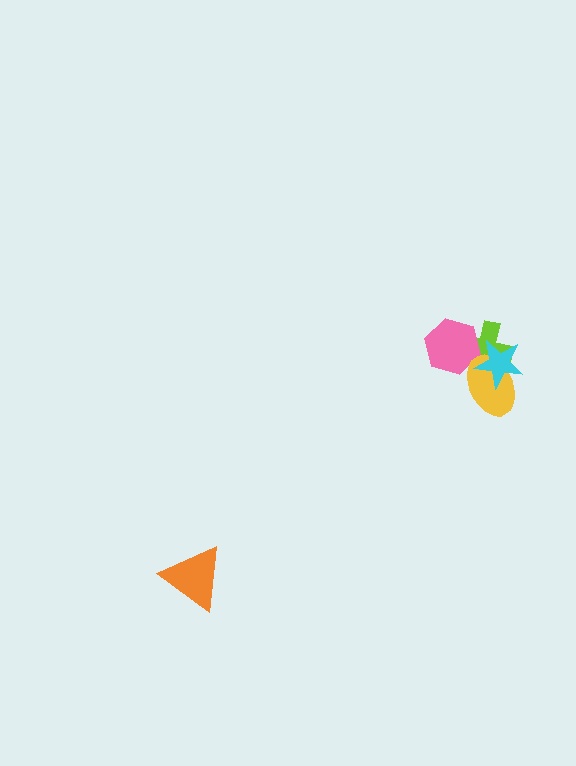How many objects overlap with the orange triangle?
0 objects overlap with the orange triangle.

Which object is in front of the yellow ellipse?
The cyan star is in front of the yellow ellipse.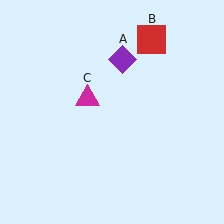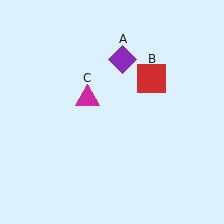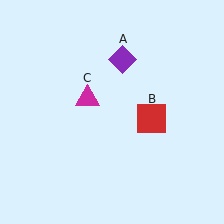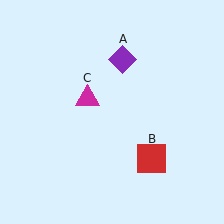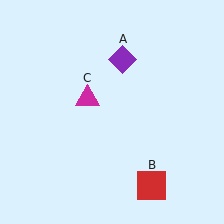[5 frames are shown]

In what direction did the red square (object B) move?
The red square (object B) moved down.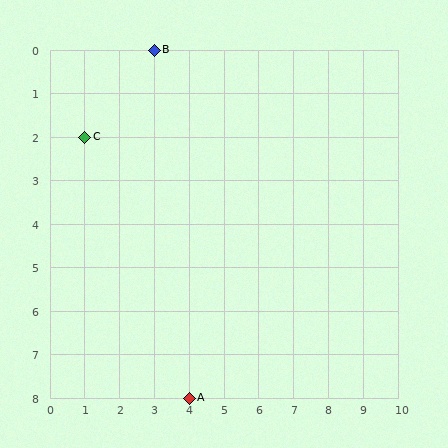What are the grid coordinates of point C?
Point C is at grid coordinates (1, 2).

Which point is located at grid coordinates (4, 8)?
Point A is at (4, 8).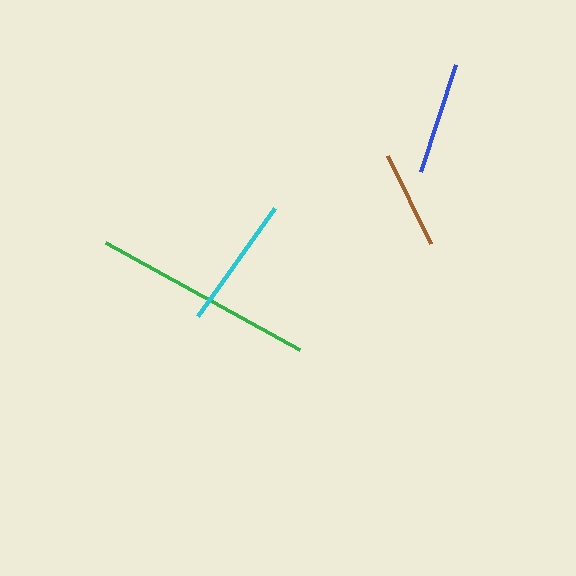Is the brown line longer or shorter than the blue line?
The blue line is longer than the brown line.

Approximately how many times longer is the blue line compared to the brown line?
The blue line is approximately 1.2 times the length of the brown line.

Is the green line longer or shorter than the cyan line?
The green line is longer than the cyan line.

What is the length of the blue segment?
The blue segment is approximately 112 pixels long.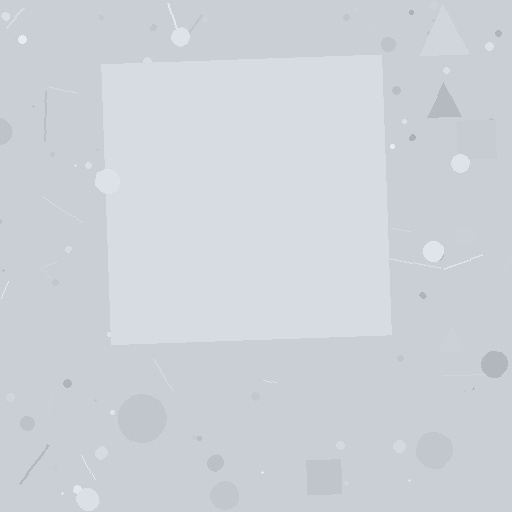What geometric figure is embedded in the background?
A square is embedded in the background.